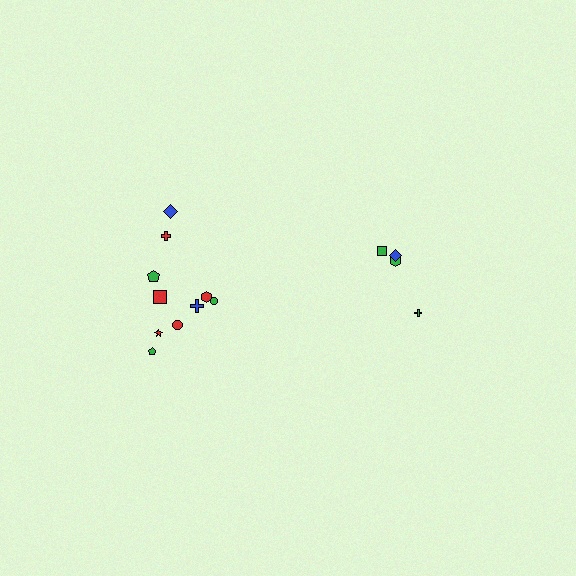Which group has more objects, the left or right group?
The left group.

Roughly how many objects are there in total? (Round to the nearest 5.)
Roughly 15 objects in total.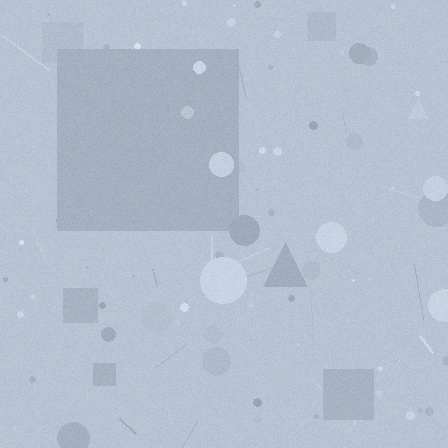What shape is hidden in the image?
A square is hidden in the image.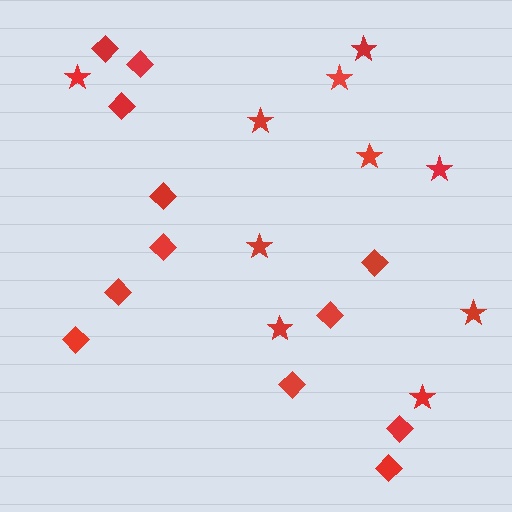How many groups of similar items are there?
There are 2 groups: one group of stars (10) and one group of diamonds (12).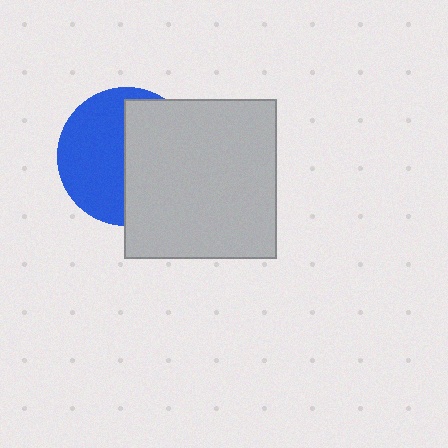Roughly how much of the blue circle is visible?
About half of it is visible (roughly 50%).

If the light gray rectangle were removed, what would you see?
You would see the complete blue circle.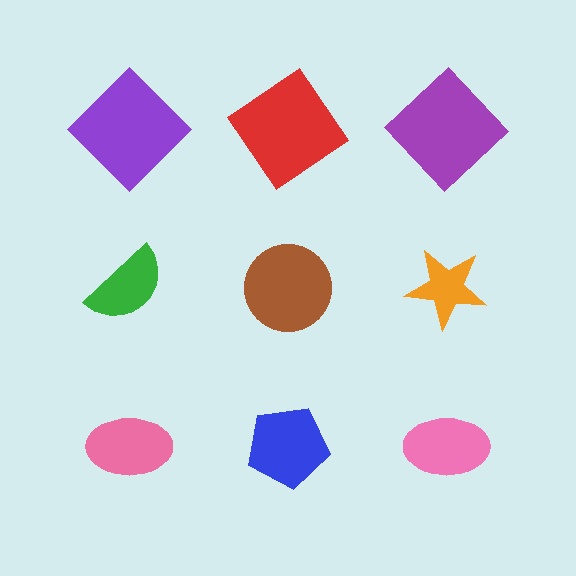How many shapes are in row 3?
3 shapes.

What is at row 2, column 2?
A brown circle.